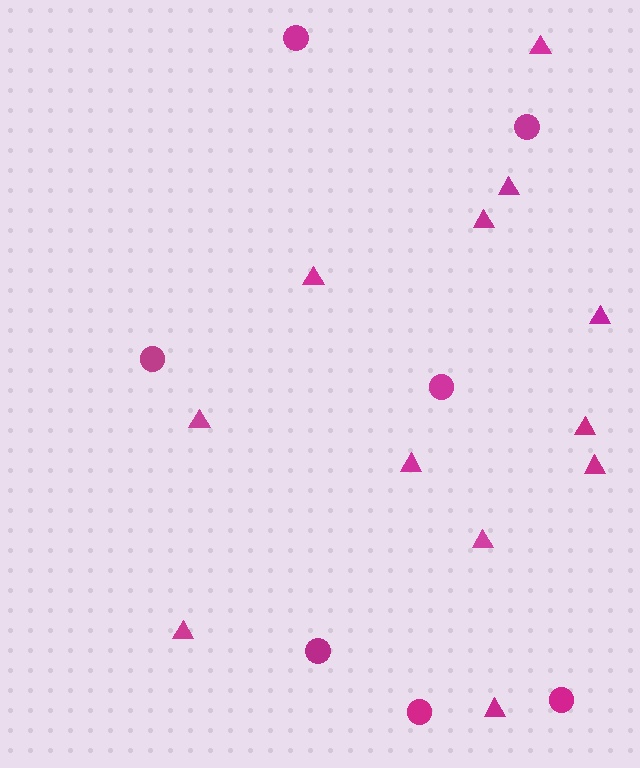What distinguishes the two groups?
There are 2 groups: one group of triangles (12) and one group of circles (7).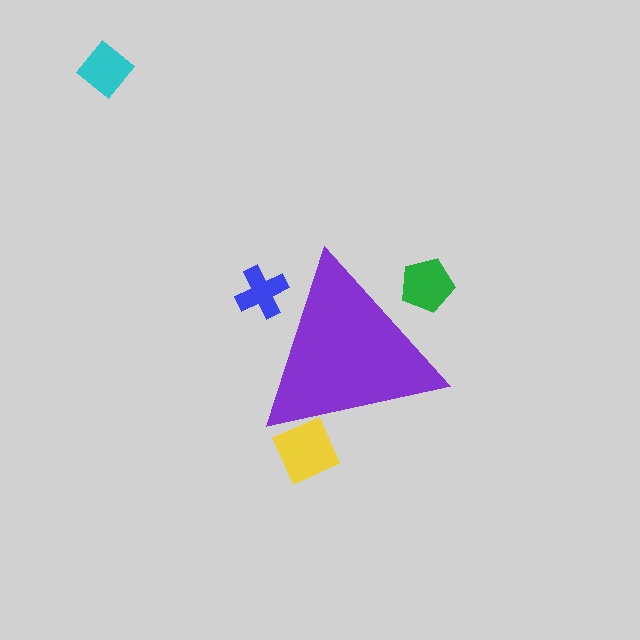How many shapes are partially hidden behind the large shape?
3 shapes are partially hidden.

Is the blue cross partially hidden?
Yes, the blue cross is partially hidden behind the purple triangle.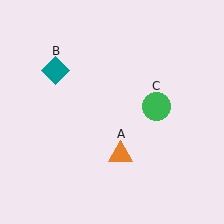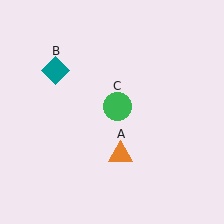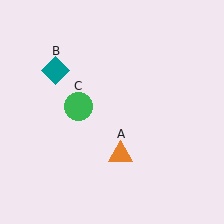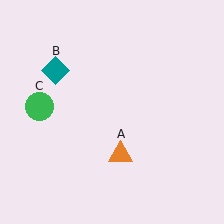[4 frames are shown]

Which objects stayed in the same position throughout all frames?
Orange triangle (object A) and teal diamond (object B) remained stationary.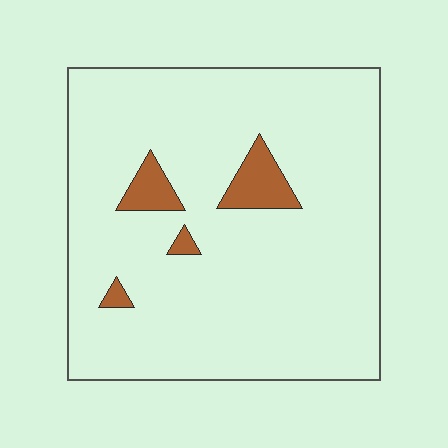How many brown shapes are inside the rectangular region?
4.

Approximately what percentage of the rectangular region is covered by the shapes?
Approximately 5%.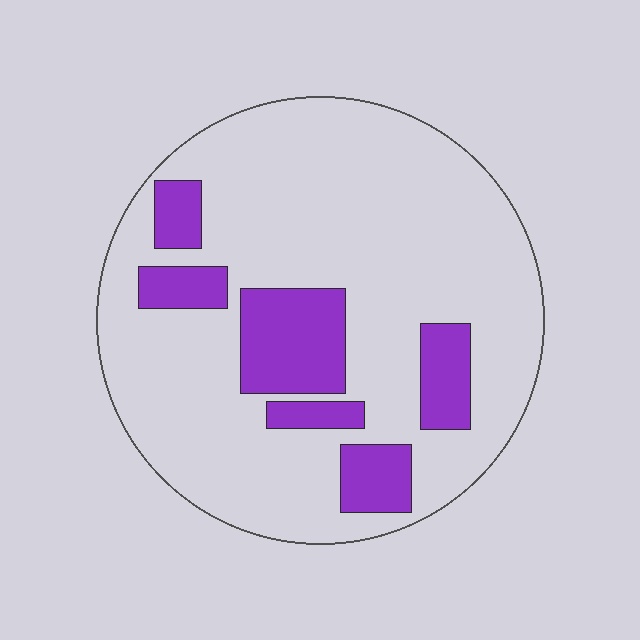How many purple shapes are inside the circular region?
6.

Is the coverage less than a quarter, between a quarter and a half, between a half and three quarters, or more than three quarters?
Less than a quarter.